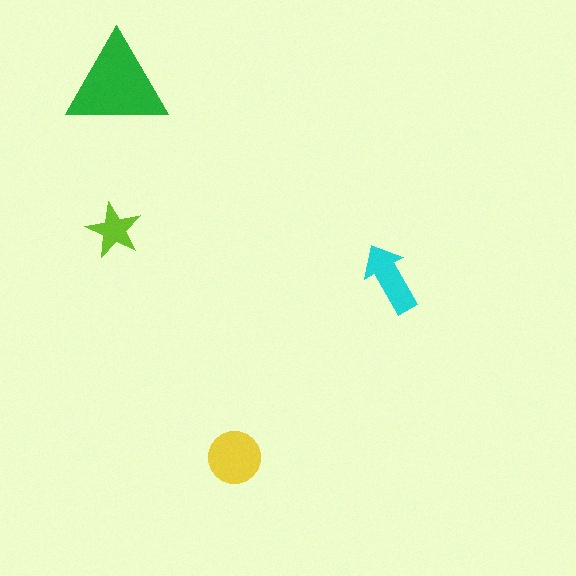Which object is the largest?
The green triangle.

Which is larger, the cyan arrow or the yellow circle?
The yellow circle.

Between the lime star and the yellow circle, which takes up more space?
The yellow circle.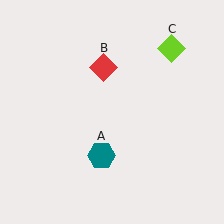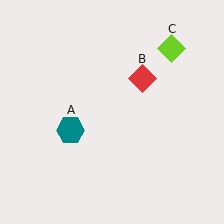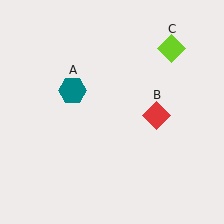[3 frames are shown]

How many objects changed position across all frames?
2 objects changed position: teal hexagon (object A), red diamond (object B).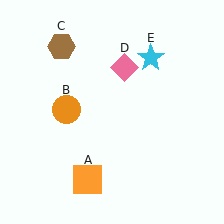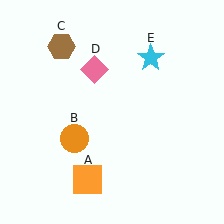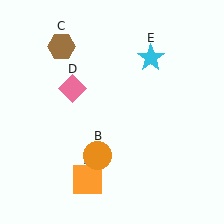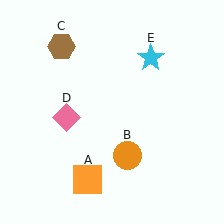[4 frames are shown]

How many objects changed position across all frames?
2 objects changed position: orange circle (object B), pink diamond (object D).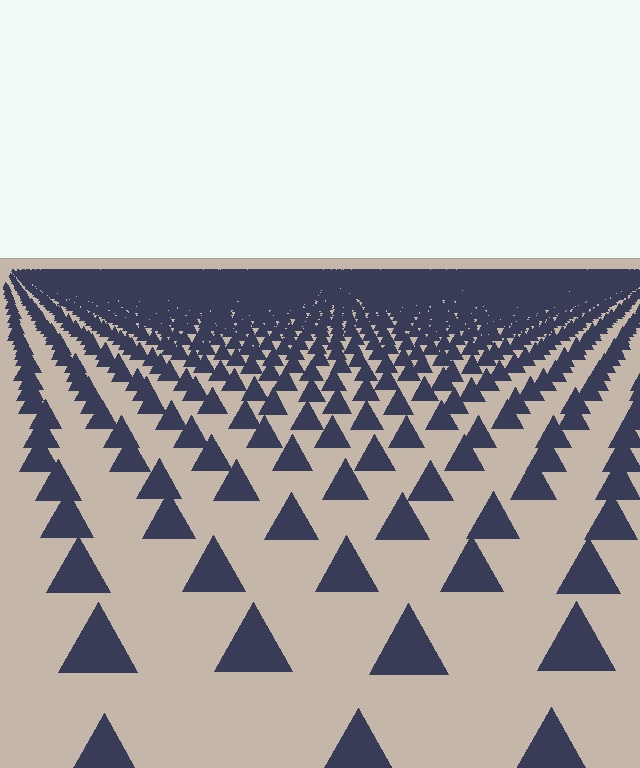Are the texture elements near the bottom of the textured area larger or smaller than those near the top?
Larger. Near the bottom, elements are closer to the viewer and appear at a bigger on-screen size.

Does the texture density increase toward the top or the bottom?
Density increases toward the top.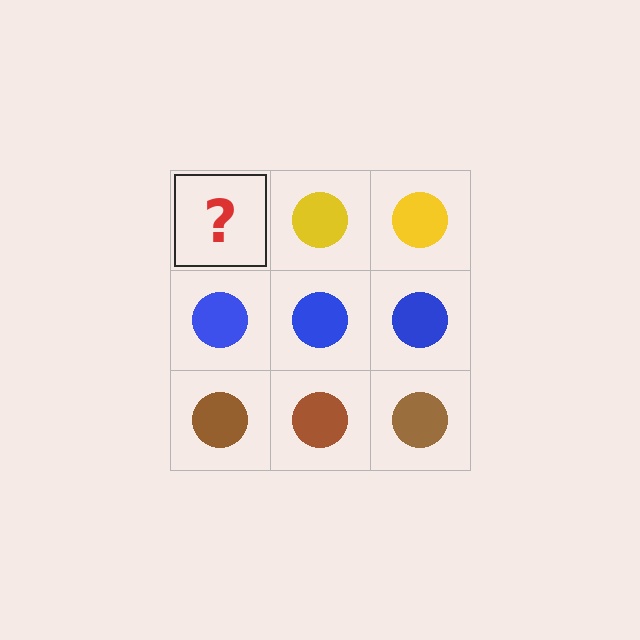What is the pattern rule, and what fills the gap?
The rule is that each row has a consistent color. The gap should be filled with a yellow circle.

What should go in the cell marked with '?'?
The missing cell should contain a yellow circle.